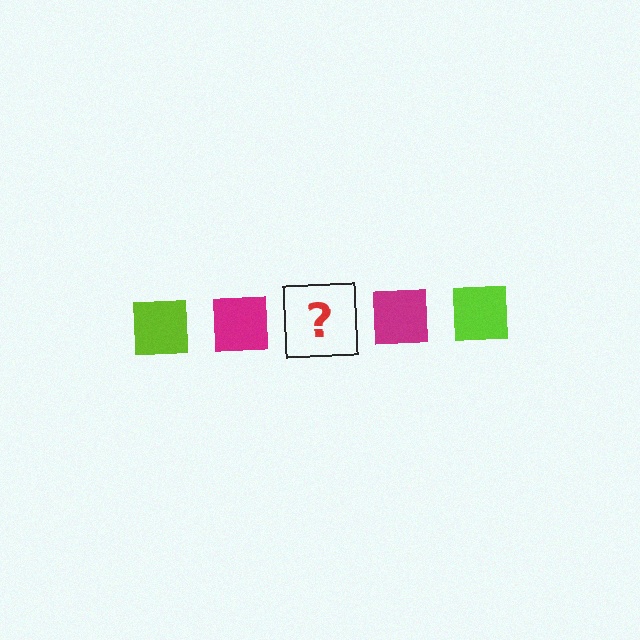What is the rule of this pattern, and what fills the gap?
The rule is that the pattern cycles through lime, magenta squares. The gap should be filled with a lime square.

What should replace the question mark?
The question mark should be replaced with a lime square.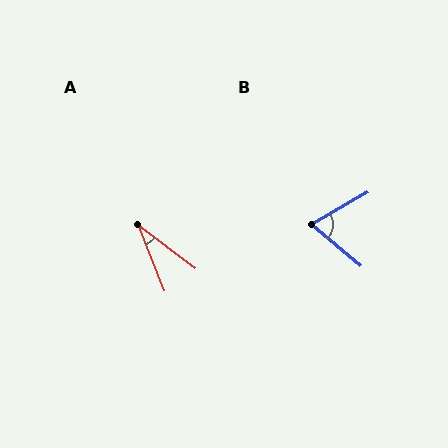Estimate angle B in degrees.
Approximately 70 degrees.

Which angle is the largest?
B, at approximately 70 degrees.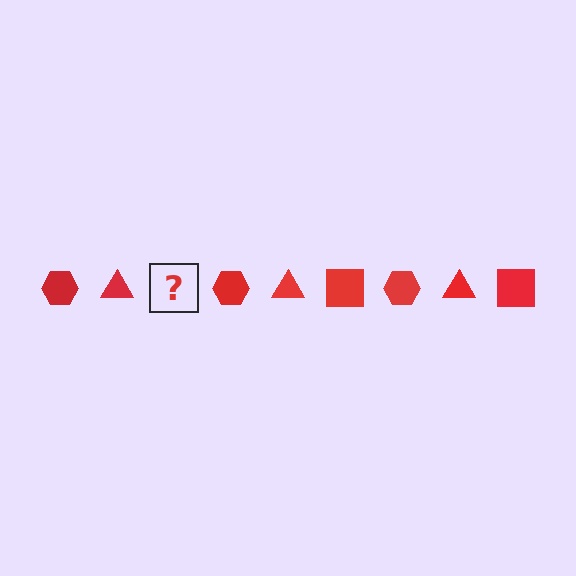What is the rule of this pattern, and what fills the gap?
The rule is that the pattern cycles through hexagon, triangle, square shapes in red. The gap should be filled with a red square.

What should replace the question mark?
The question mark should be replaced with a red square.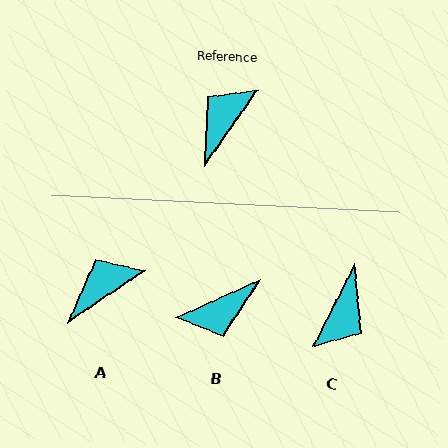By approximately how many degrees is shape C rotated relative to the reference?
Approximately 172 degrees clockwise.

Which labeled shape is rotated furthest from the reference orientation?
C, about 172 degrees away.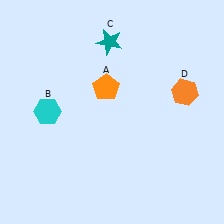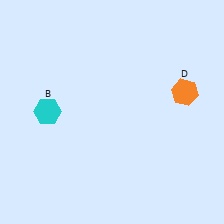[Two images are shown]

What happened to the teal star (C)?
The teal star (C) was removed in Image 2. It was in the top-left area of Image 1.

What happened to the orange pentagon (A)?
The orange pentagon (A) was removed in Image 2. It was in the top-left area of Image 1.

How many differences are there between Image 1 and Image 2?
There are 2 differences between the two images.